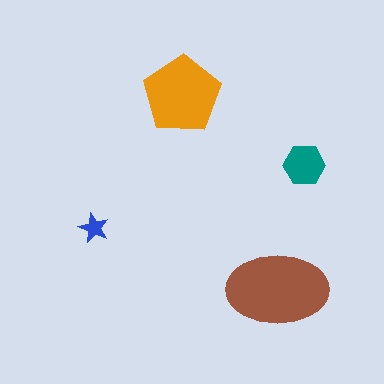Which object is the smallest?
The blue star.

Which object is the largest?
The brown ellipse.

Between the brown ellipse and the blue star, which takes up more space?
The brown ellipse.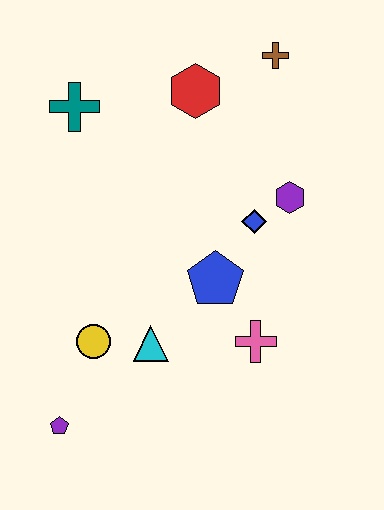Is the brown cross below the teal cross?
No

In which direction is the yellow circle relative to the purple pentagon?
The yellow circle is above the purple pentagon.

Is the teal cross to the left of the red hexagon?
Yes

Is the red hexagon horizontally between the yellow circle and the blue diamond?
Yes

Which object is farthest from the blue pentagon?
The brown cross is farthest from the blue pentagon.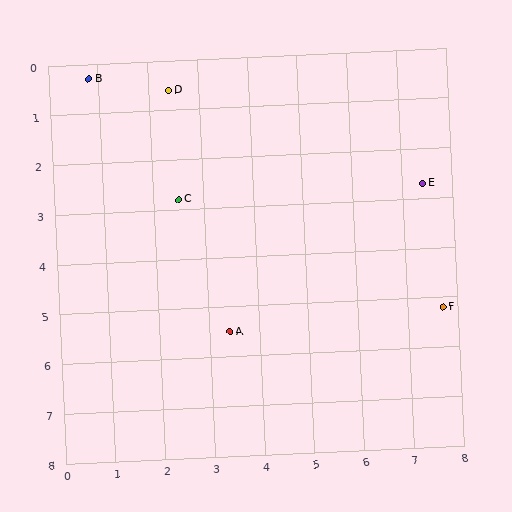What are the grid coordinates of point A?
Point A is at approximately (3.4, 5.5).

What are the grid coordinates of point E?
Point E is at approximately (7.4, 2.7).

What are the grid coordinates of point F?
Point F is at approximately (7.7, 5.2).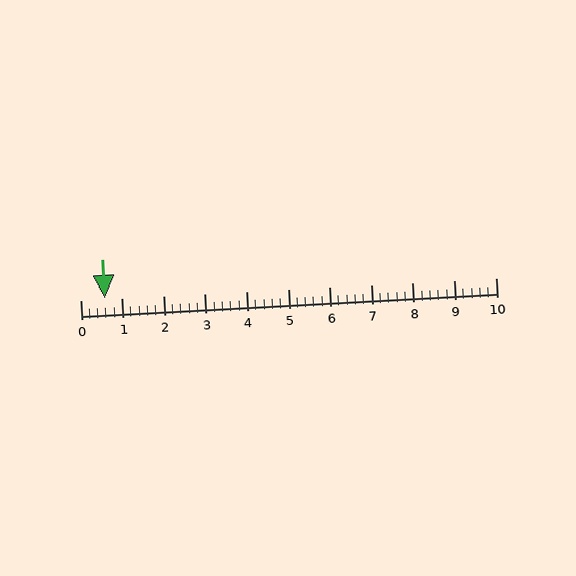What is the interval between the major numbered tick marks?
The major tick marks are spaced 1 units apart.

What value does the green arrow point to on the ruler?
The green arrow points to approximately 0.6.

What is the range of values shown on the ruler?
The ruler shows values from 0 to 10.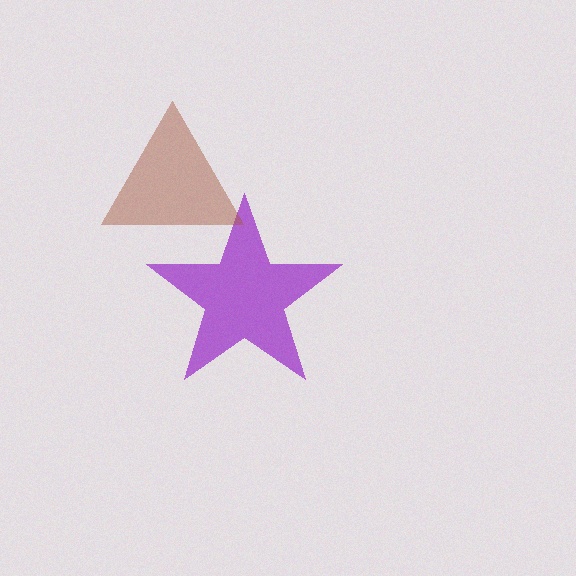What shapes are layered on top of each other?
The layered shapes are: a purple star, a brown triangle.